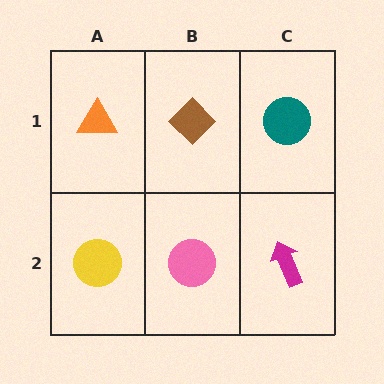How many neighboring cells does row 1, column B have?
3.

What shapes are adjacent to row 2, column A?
An orange triangle (row 1, column A), a pink circle (row 2, column B).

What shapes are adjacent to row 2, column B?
A brown diamond (row 1, column B), a yellow circle (row 2, column A), a magenta arrow (row 2, column C).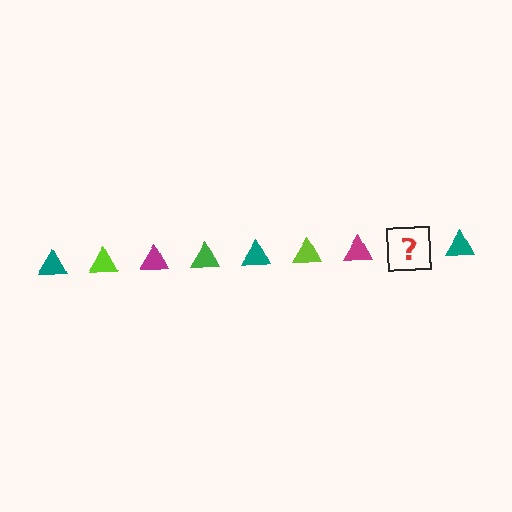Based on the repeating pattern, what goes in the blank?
The blank should be a green triangle.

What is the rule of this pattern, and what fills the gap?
The rule is that the pattern cycles through teal, lime, magenta, green triangles. The gap should be filled with a green triangle.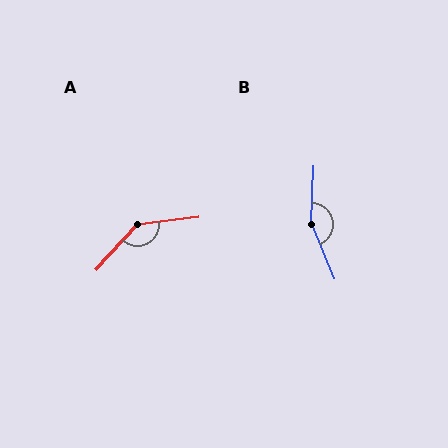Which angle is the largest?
B, at approximately 155 degrees.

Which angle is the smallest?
A, at approximately 139 degrees.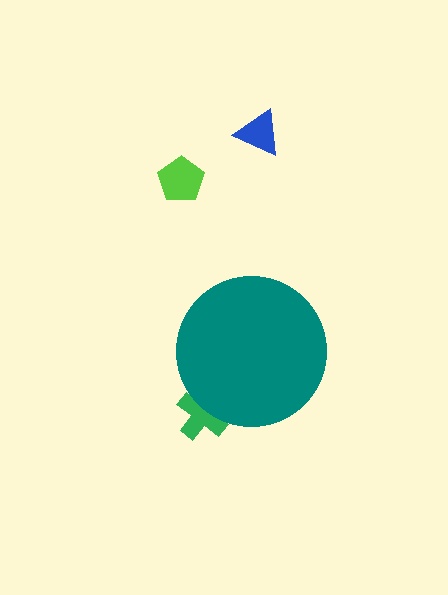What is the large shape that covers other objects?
A teal circle.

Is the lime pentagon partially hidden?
No, the lime pentagon is fully visible.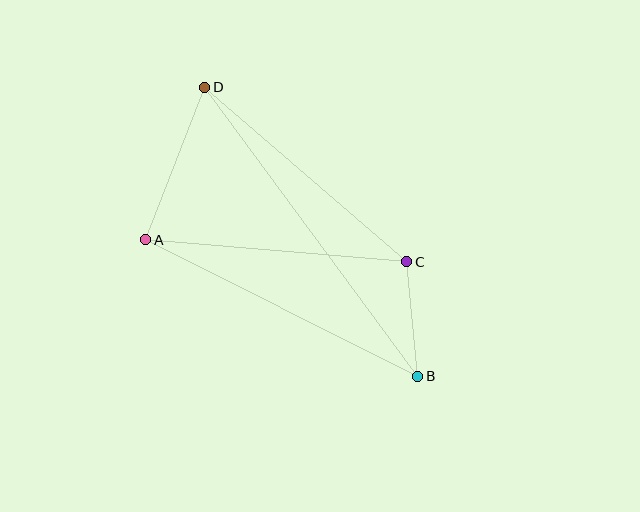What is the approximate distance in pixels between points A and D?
The distance between A and D is approximately 163 pixels.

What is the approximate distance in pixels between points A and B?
The distance between A and B is approximately 304 pixels.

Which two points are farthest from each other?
Points B and D are farthest from each other.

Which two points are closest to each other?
Points B and C are closest to each other.